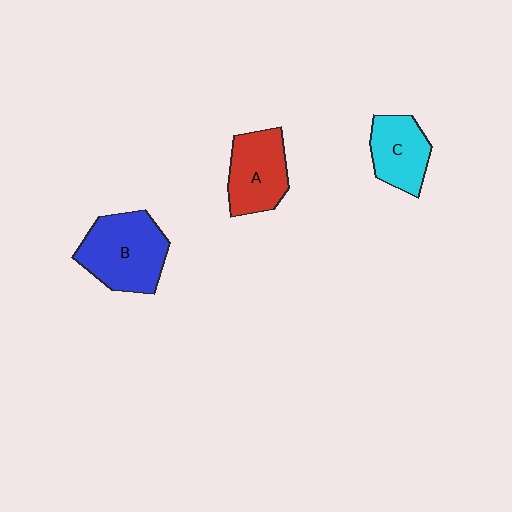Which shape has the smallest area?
Shape C (cyan).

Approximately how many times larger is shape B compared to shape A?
Approximately 1.3 times.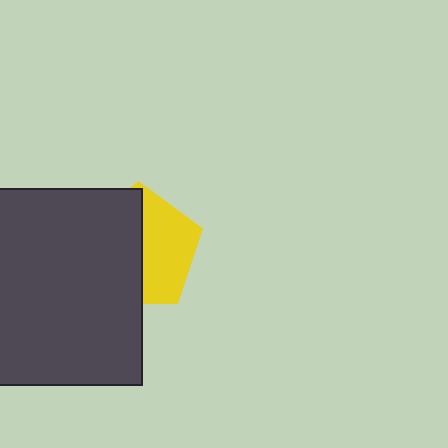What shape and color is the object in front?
The object in front is a dark gray square.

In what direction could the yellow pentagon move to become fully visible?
The yellow pentagon could move right. That would shift it out from behind the dark gray square entirely.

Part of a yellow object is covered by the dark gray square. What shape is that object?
It is a pentagon.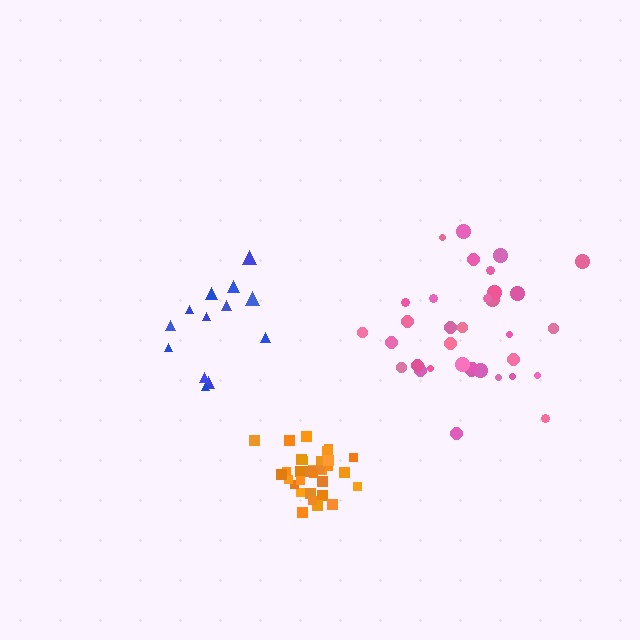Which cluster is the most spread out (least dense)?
Blue.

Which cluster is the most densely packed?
Orange.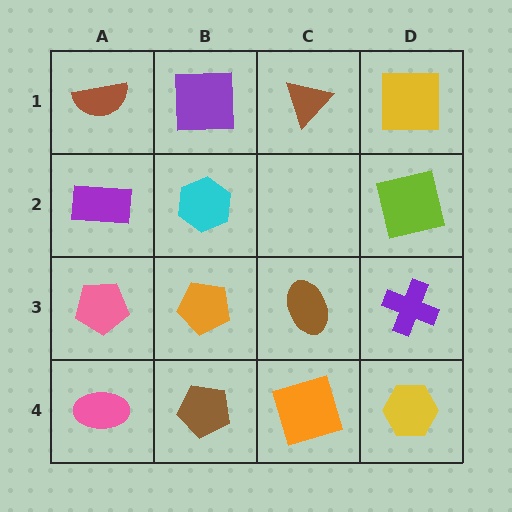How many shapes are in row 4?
4 shapes.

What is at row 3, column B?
An orange pentagon.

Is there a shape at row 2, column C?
No, that cell is empty.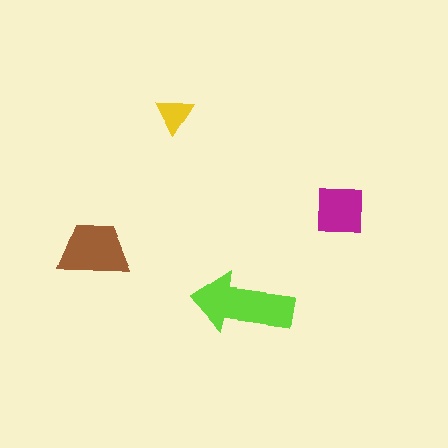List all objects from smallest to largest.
The yellow triangle, the magenta square, the brown trapezoid, the lime arrow.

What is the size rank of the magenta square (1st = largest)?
3rd.